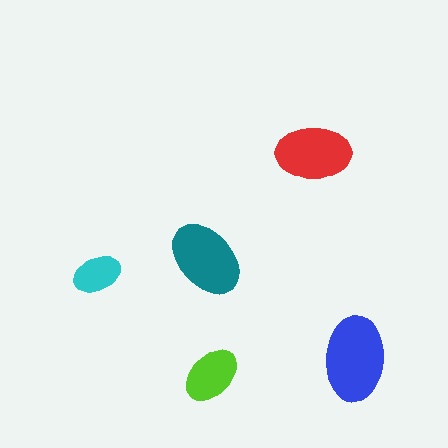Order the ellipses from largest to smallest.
the blue one, the teal one, the red one, the lime one, the cyan one.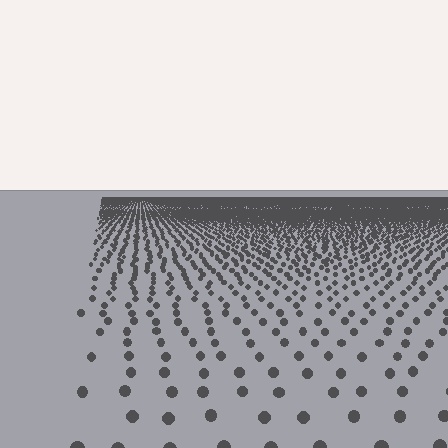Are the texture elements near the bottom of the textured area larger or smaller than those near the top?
Larger. Near the bottom, elements are closer to the viewer and appear at a bigger on-screen size.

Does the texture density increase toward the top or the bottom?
Density increases toward the top.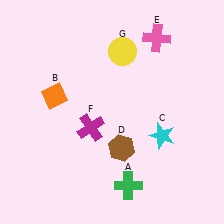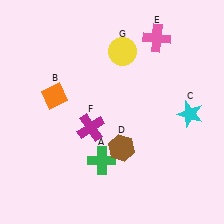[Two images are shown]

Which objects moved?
The objects that moved are: the green cross (A), the cyan star (C).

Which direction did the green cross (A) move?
The green cross (A) moved left.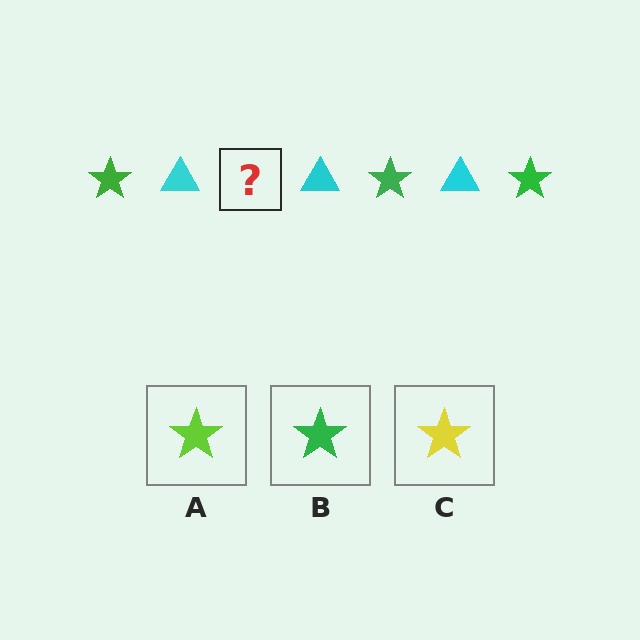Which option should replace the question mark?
Option B.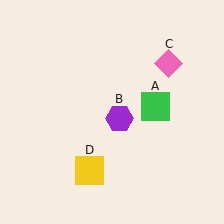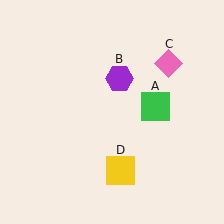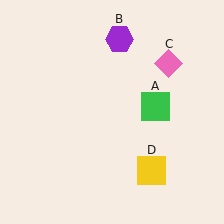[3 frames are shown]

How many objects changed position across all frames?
2 objects changed position: purple hexagon (object B), yellow square (object D).